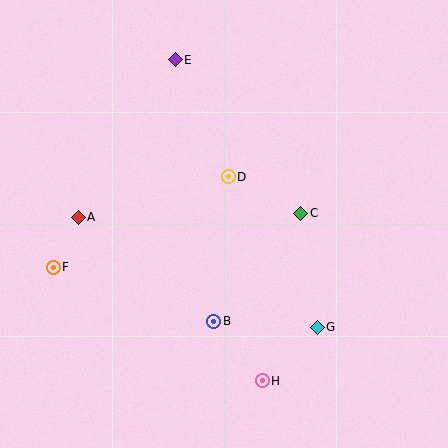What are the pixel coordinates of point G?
Point G is at (317, 327).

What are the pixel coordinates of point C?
Point C is at (301, 213).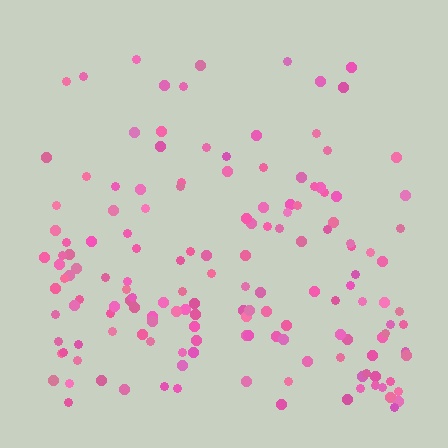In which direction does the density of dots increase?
From top to bottom, with the bottom side densest.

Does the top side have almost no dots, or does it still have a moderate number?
Still a moderate number, just noticeably fewer than the bottom.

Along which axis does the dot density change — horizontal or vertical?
Vertical.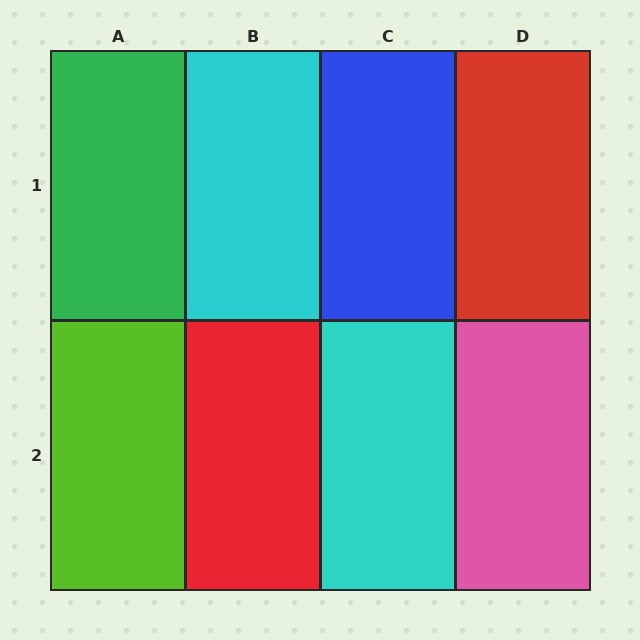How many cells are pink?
1 cell is pink.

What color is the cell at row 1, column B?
Cyan.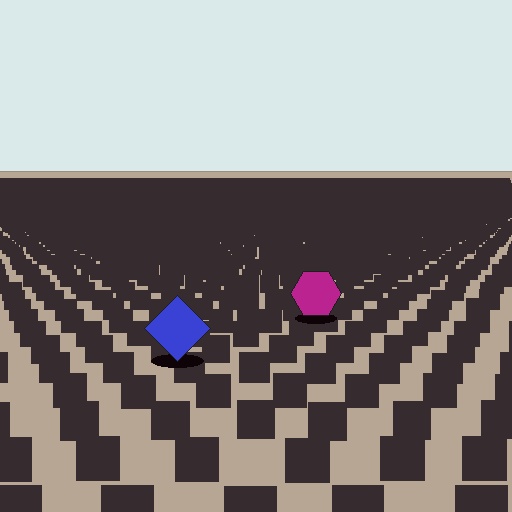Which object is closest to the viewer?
The blue diamond is closest. The texture marks near it are larger and more spread out.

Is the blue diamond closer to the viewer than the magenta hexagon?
Yes. The blue diamond is closer — you can tell from the texture gradient: the ground texture is coarser near it.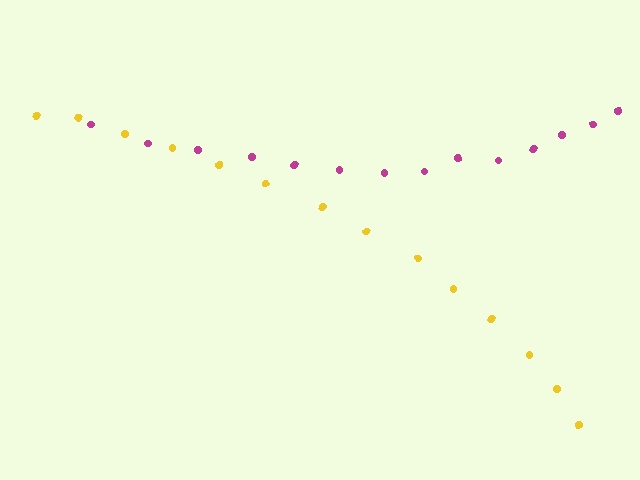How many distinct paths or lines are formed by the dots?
There are 2 distinct paths.